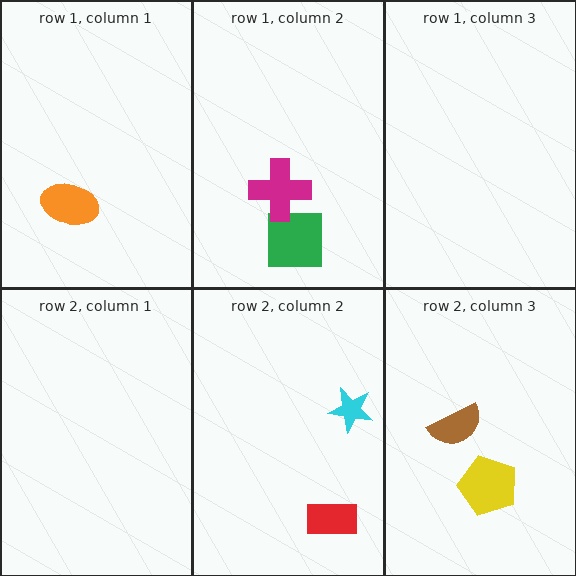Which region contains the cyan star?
The row 2, column 2 region.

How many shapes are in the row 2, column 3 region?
2.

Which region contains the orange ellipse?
The row 1, column 1 region.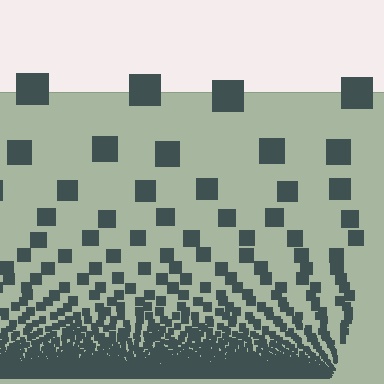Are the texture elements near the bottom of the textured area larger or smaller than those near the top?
Smaller. The gradient is inverted — elements near the bottom are smaller and denser.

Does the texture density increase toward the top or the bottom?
Density increases toward the bottom.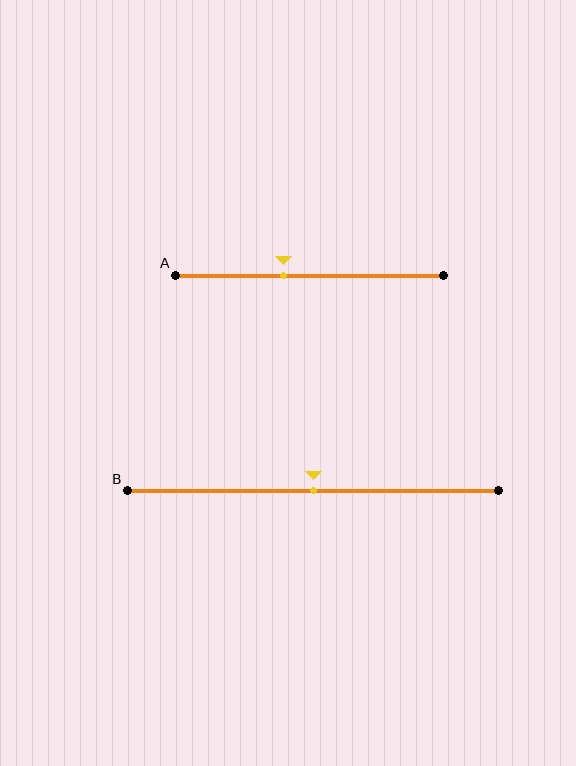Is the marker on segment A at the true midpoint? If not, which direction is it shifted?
No, the marker on segment A is shifted to the left by about 10% of the segment length.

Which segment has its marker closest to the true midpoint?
Segment B has its marker closest to the true midpoint.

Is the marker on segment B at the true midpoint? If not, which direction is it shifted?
Yes, the marker on segment B is at the true midpoint.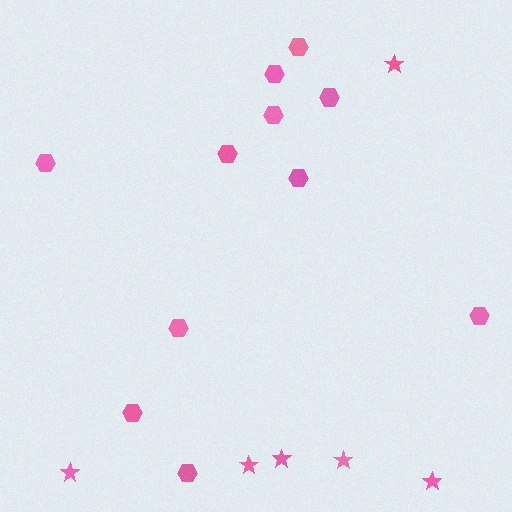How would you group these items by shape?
There are 2 groups: one group of stars (6) and one group of hexagons (11).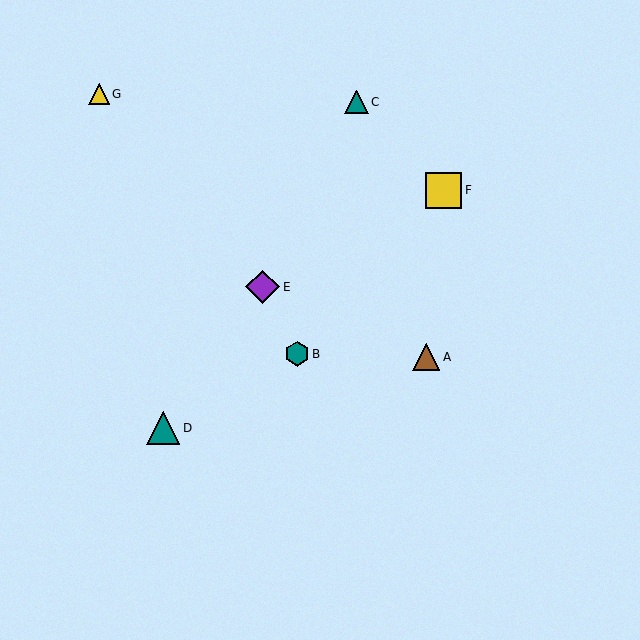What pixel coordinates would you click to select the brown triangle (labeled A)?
Click at (426, 357) to select the brown triangle A.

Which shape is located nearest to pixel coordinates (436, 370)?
The brown triangle (labeled A) at (426, 357) is nearest to that location.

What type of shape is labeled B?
Shape B is a teal hexagon.